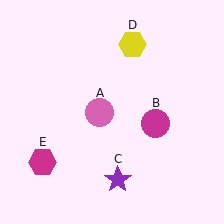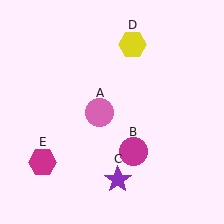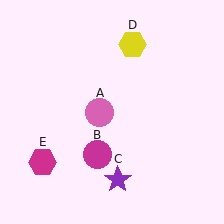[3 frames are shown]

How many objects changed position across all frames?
1 object changed position: magenta circle (object B).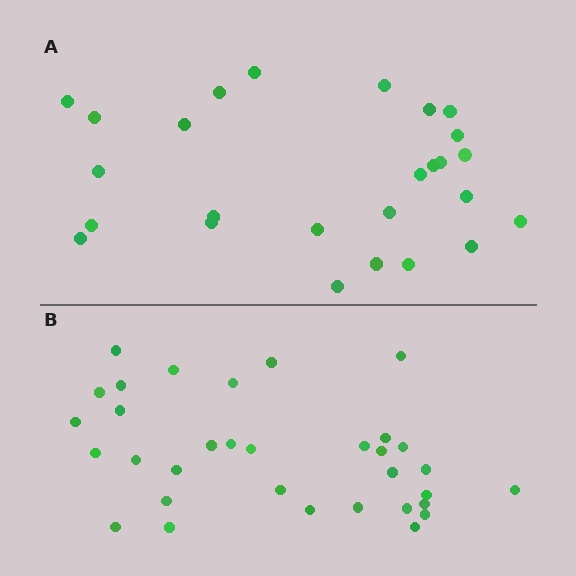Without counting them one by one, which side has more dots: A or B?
Region B (the bottom region) has more dots.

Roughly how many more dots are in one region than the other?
Region B has roughly 8 or so more dots than region A.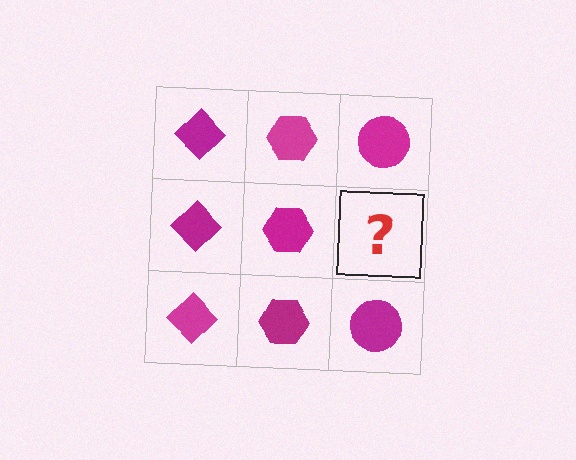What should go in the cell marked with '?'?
The missing cell should contain a magenta circle.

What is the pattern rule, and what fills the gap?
The rule is that each column has a consistent shape. The gap should be filled with a magenta circle.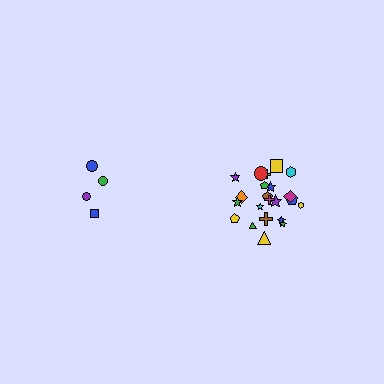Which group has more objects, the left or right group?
The right group.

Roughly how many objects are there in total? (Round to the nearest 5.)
Roughly 25 objects in total.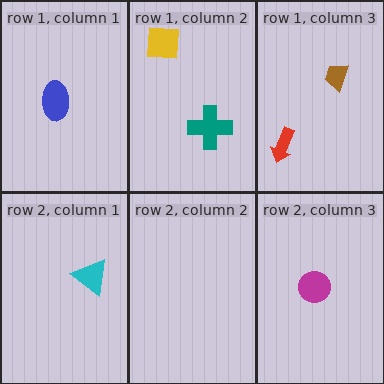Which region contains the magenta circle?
The row 2, column 3 region.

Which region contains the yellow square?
The row 1, column 2 region.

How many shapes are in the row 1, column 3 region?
2.